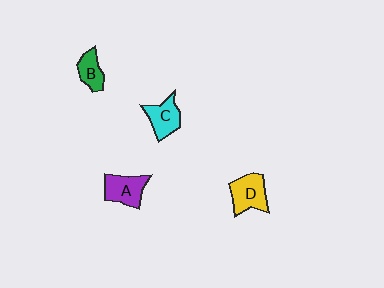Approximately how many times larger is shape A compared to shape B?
Approximately 1.4 times.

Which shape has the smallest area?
Shape B (green).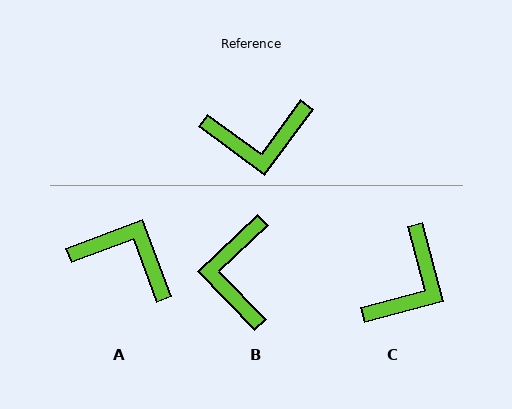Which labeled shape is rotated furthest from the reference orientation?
A, about 147 degrees away.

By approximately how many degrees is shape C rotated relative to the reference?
Approximately 51 degrees counter-clockwise.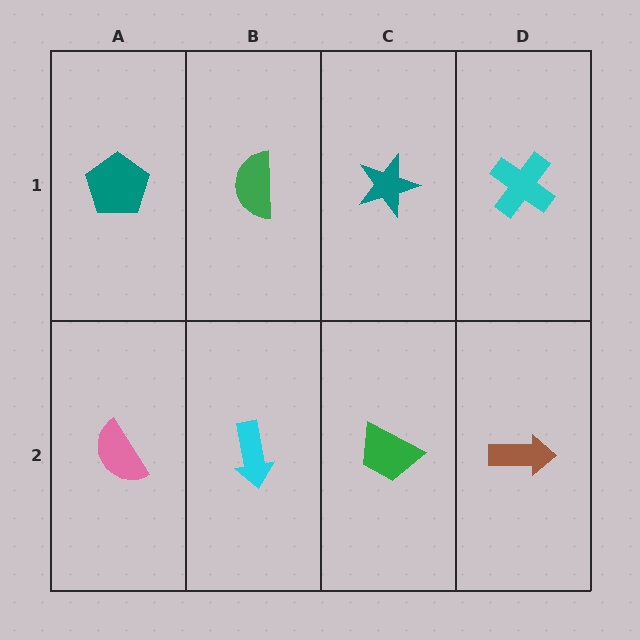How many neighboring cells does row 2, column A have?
2.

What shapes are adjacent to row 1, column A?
A pink semicircle (row 2, column A), a green semicircle (row 1, column B).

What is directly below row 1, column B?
A cyan arrow.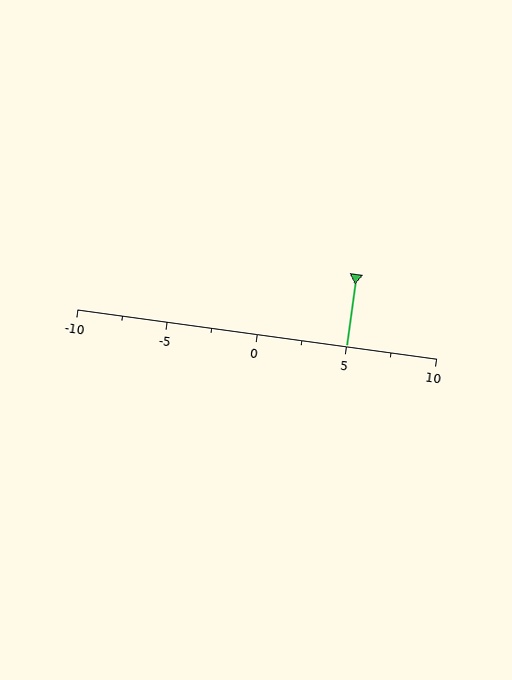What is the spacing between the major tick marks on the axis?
The major ticks are spaced 5 apart.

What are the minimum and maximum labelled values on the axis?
The axis runs from -10 to 10.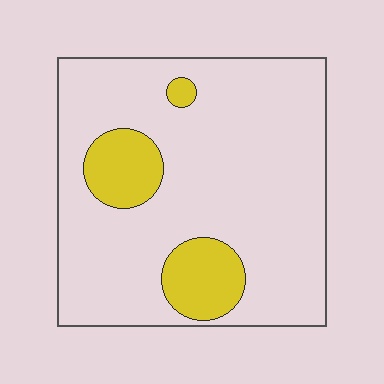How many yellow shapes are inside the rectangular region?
3.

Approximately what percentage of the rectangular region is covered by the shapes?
Approximately 15%.